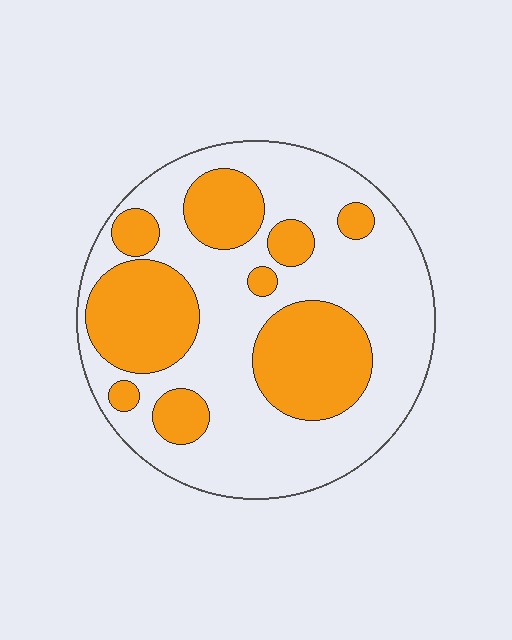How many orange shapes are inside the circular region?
9.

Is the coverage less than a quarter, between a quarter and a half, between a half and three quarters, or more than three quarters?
Between a quarter and a half.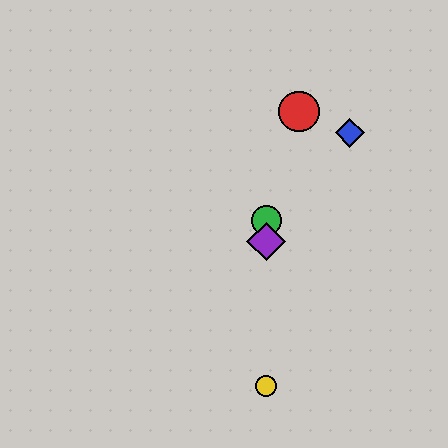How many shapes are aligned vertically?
3 shapes (the green circle, the yellow circle, the purple diamond) are aligned vertically.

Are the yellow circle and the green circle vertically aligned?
Yes, both are at x≈266.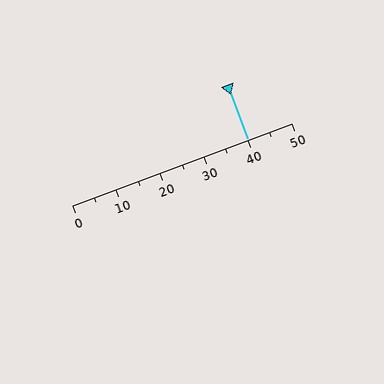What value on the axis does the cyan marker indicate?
The marker indicates approximately 40.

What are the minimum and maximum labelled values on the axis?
The axis runs from 0 to 50.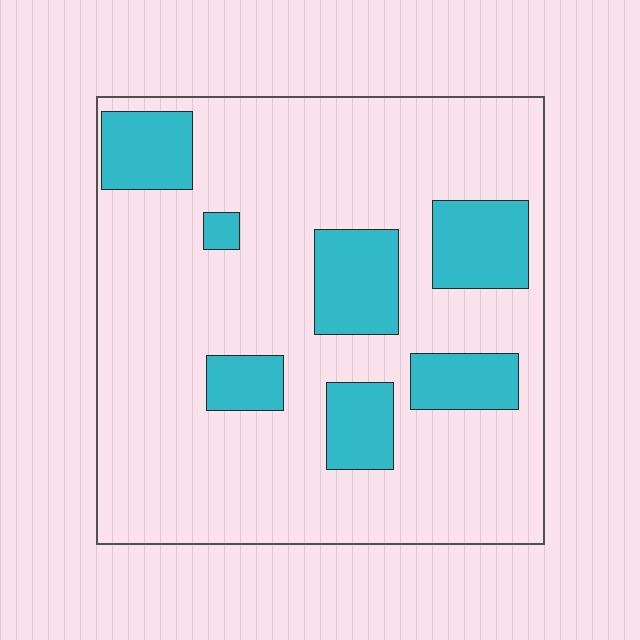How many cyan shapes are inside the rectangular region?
7.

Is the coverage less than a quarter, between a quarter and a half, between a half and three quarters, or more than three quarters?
Less than a quarter.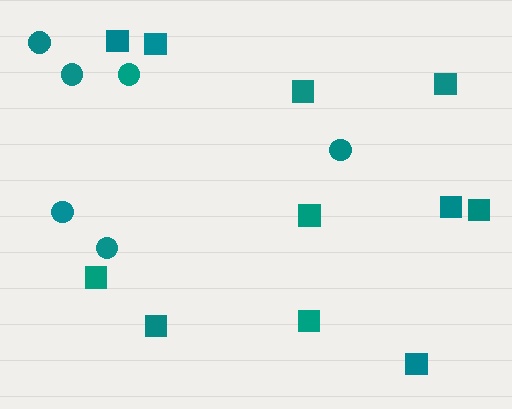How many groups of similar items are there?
There are 2 groups: one group of circles (6) and one group of squares (11).